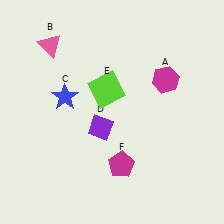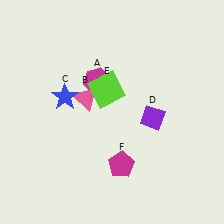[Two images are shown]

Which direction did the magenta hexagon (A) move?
The magenta hexagon (A) moved left.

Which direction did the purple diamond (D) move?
The purple diamond (D) moved right.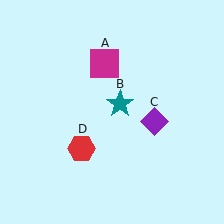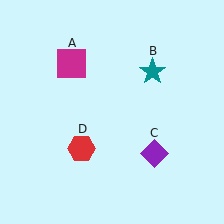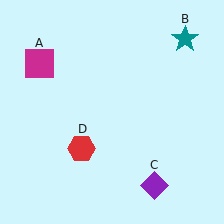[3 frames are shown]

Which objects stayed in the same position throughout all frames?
Red hexagon (object D) remained stationary.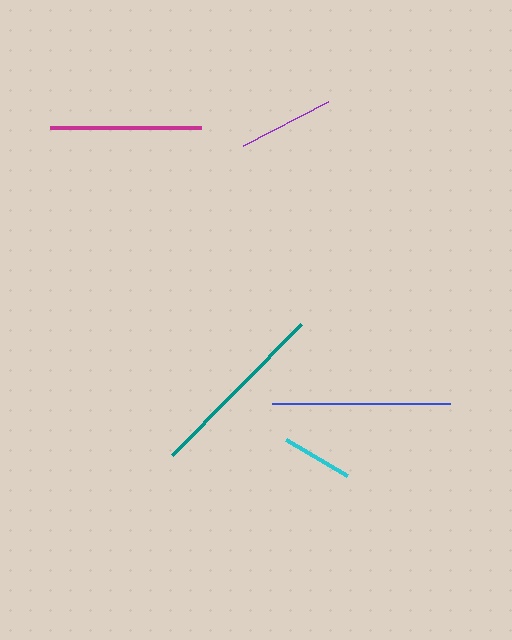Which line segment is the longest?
The teal line is the longest at approximately 183 pixels.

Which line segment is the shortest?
The cyan line is the shortest at approximately 71 pixels.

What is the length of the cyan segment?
The cyan segment is approximately 71 pixels long.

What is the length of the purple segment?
The purple segment is approximately 96 pixels long.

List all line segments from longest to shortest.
From longest to shortest: teal, blue, magenta, purple, cyan.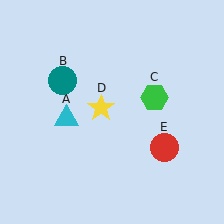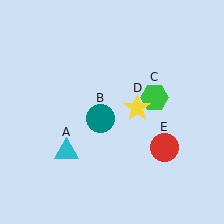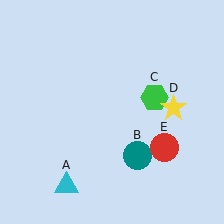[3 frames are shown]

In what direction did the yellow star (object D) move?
The yellow star (object D) moved right.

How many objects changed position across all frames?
3 objects changed position: cyan triangle (object A), teal circle (object B), yellow star (object D).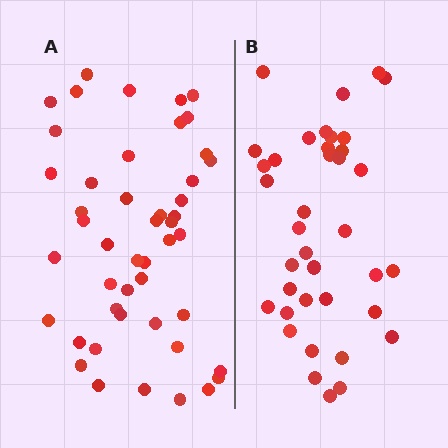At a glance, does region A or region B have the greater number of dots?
Region A (the left region) has more dots.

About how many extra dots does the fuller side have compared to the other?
Region A has roughly 8 or so more dots than region B.